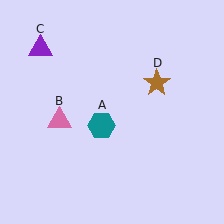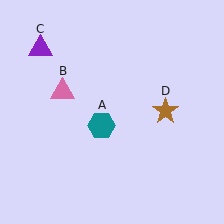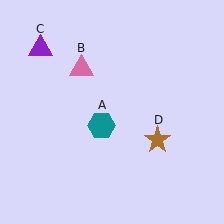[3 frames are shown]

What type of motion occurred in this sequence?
The pink triangle (object B), brown star (object D) rotated clockwise around the center of the scene.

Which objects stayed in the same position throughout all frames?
Teal hexagon (object A) and purple triangle (object C) remained stationary.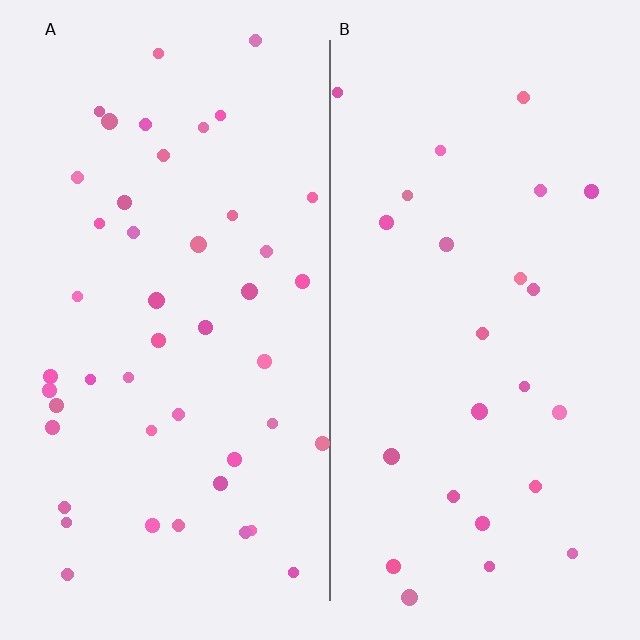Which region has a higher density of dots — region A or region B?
A (the left).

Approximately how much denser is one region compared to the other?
Approximately 1.8× — region A over region B.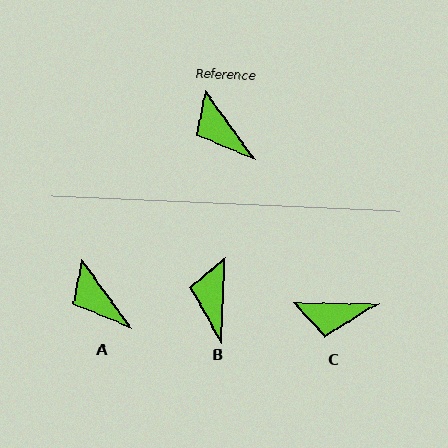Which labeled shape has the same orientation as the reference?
A.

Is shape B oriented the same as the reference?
No, it is off by about 39 degrees.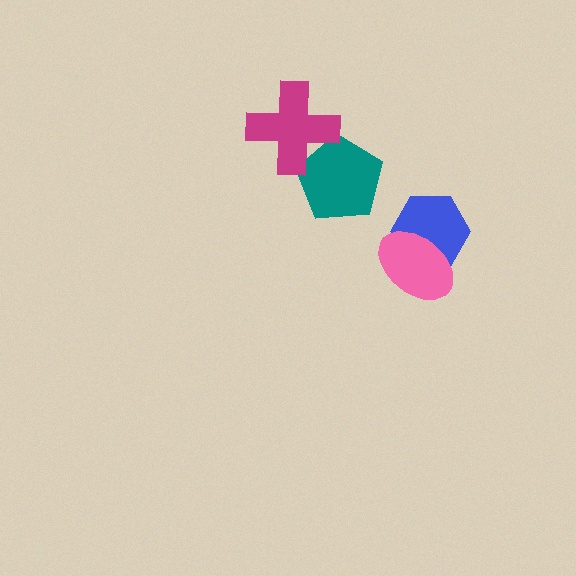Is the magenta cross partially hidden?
No, no other shape covers it.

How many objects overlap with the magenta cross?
1 object overlaps with the magenta cross.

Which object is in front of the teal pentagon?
The magenta cross is in front of the teal pentagon.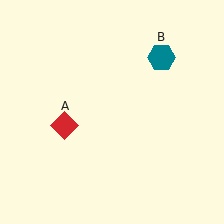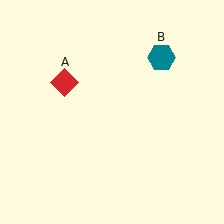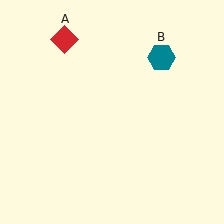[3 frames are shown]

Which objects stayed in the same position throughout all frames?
Teal hexagon (object B) remained stationary.